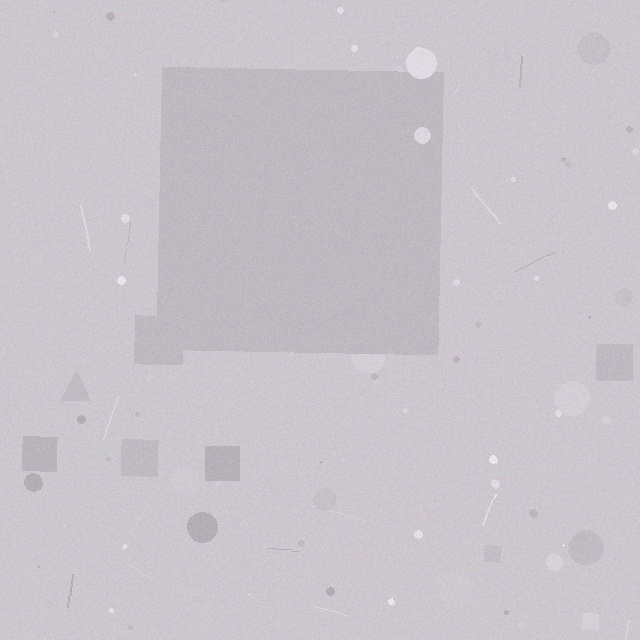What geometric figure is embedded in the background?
A square is embedded in the background.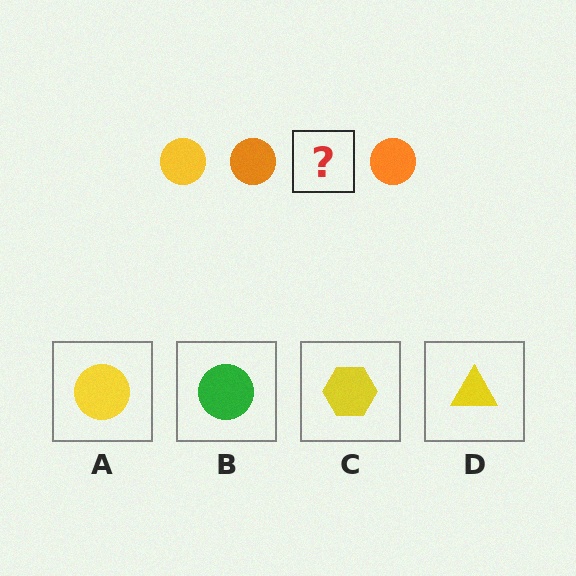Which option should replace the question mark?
Option A.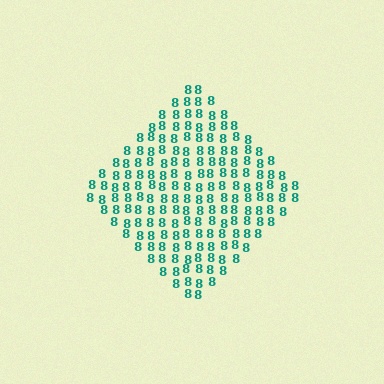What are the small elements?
The small elements are digit 8's.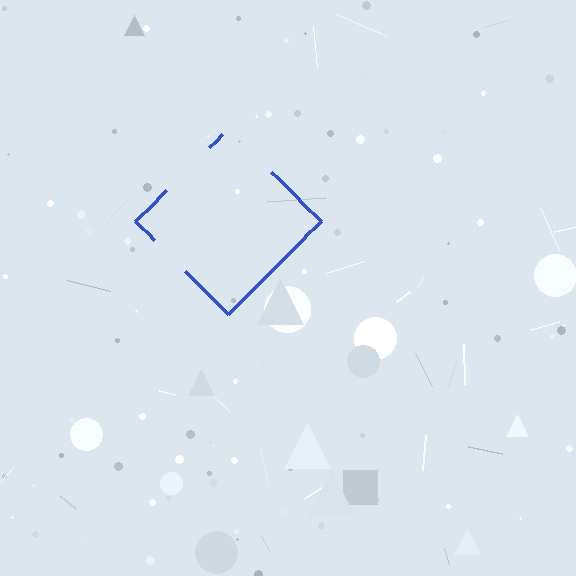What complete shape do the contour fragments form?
The contour fragments form a diamond.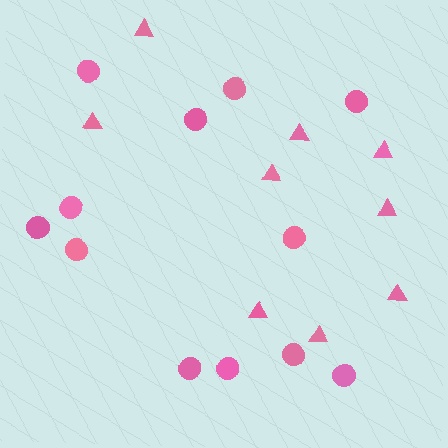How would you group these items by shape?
There are 2 groups: one group of circles (12) and one group of triangles (9).